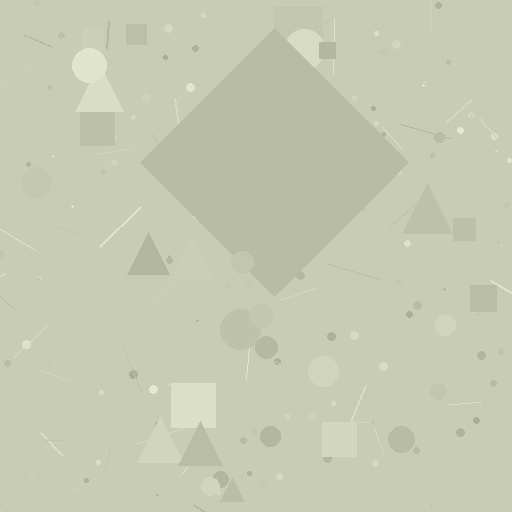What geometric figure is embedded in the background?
A diamond is embedded in the background.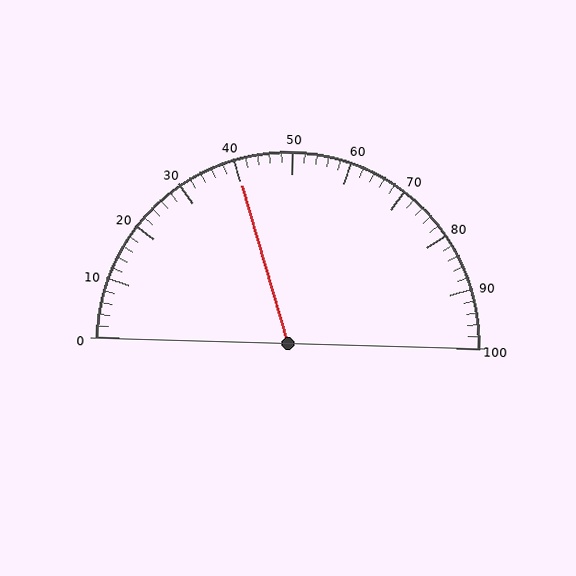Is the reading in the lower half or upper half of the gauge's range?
The reading is in the lower half of the range (0 to 100).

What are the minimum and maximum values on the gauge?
The gauge ranges from 0 to 100.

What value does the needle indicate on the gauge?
The needle indicates approximately 40.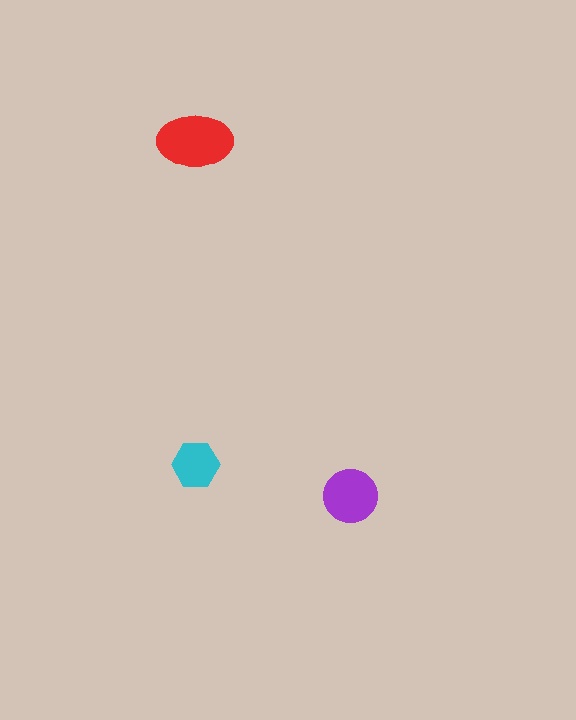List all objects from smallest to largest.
The cyan hexagon, the purple circle, the red ellipse.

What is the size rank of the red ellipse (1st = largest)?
1st.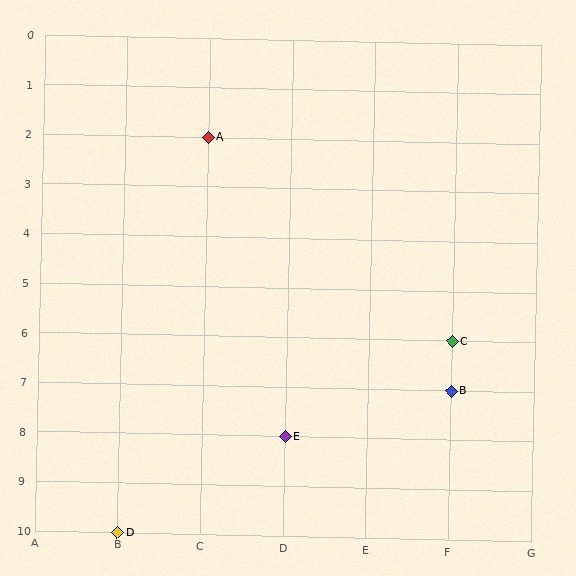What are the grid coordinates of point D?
Point D is at grid coordinates (B, 10).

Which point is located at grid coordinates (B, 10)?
Point D is at (B, 10).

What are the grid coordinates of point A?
Point A is at grid coordinates (C, 2).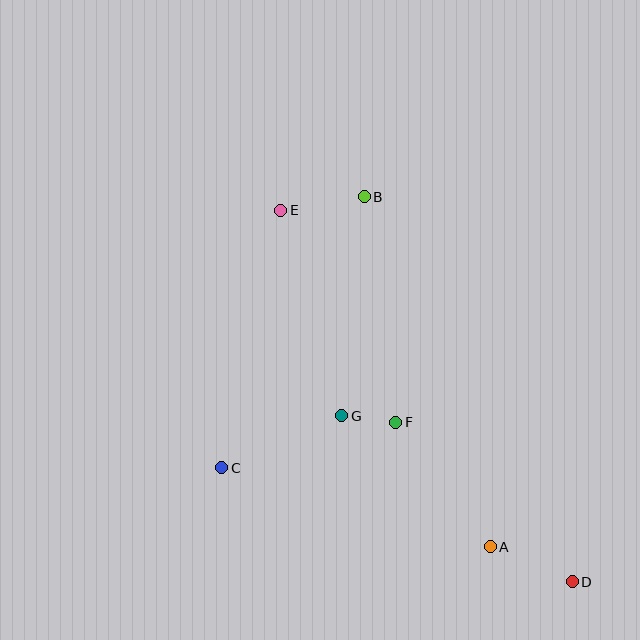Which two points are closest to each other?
Points F and G are closest to each other.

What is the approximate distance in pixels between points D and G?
The distance between D and G is approximately 284 pixels.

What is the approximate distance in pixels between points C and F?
The distance between C and F is approximately 180 pixels.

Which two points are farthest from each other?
Points D and E are farthest from each other.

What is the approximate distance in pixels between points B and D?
The distance between B and D is approximately 438 pixels.